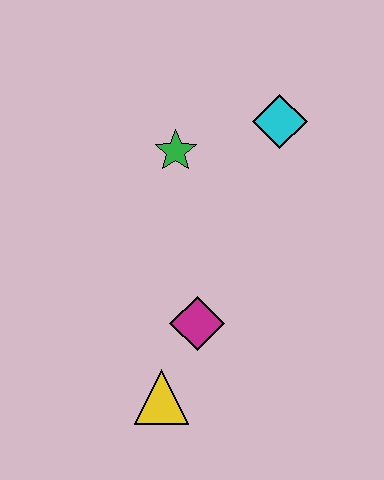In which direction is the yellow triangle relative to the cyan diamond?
The yellow triangle is below the cyan diamond.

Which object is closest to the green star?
The cyan diamond is closest to the green star.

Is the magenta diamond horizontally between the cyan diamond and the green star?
Yes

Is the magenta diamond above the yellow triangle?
Yes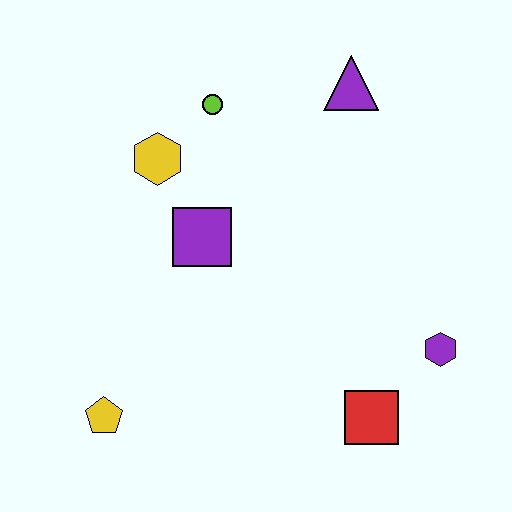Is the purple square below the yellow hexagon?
Yes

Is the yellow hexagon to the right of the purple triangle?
No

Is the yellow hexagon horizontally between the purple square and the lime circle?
No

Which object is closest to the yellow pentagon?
The purple square is closest to the yellow pentagon.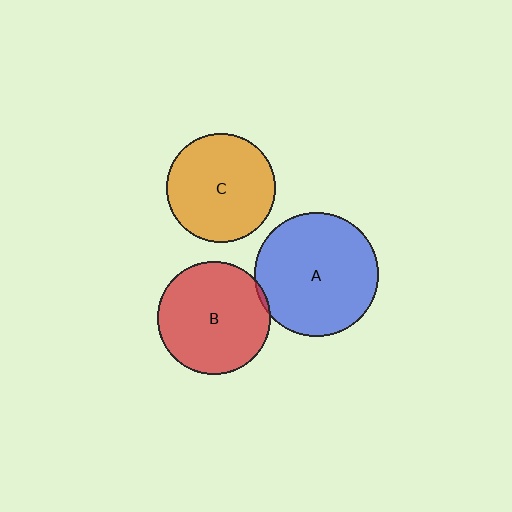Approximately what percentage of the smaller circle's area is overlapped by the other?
Approximately 5%.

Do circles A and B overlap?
Yes.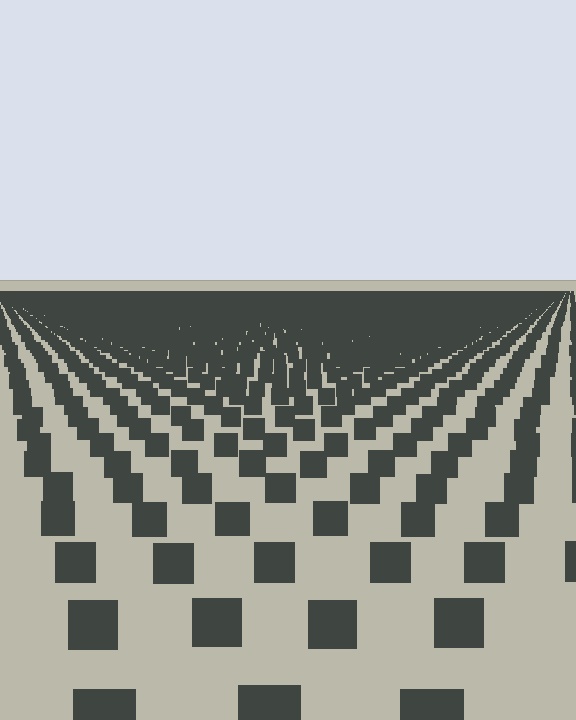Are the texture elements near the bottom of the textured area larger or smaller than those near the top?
Larger. Near the bottom, elements are closer to the viewer and appear at a bigger on-screen size.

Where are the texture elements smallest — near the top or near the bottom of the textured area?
Near the top.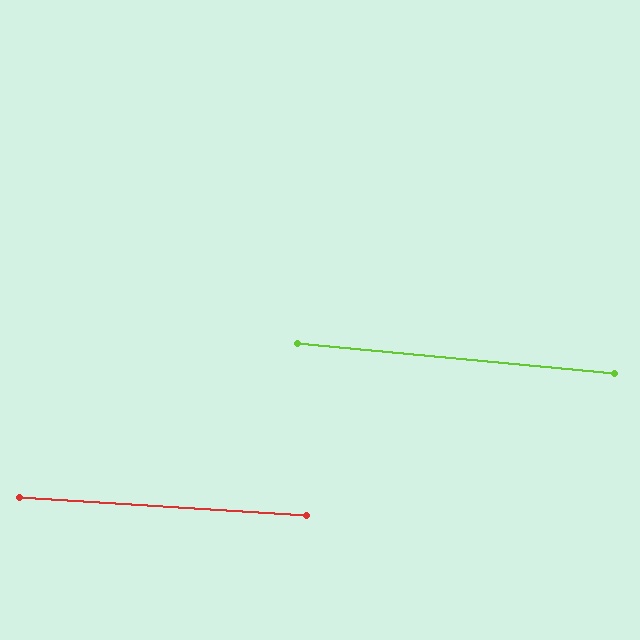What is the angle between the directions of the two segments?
Approximately 2 degrees.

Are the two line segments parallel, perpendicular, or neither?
Parallel — their directions differ by only 1.7°.